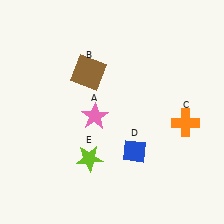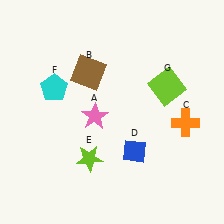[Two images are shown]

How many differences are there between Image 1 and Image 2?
There are 2 differences between the two images.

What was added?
A cyan pentagon (F), a lime square (G) were added in Image 2.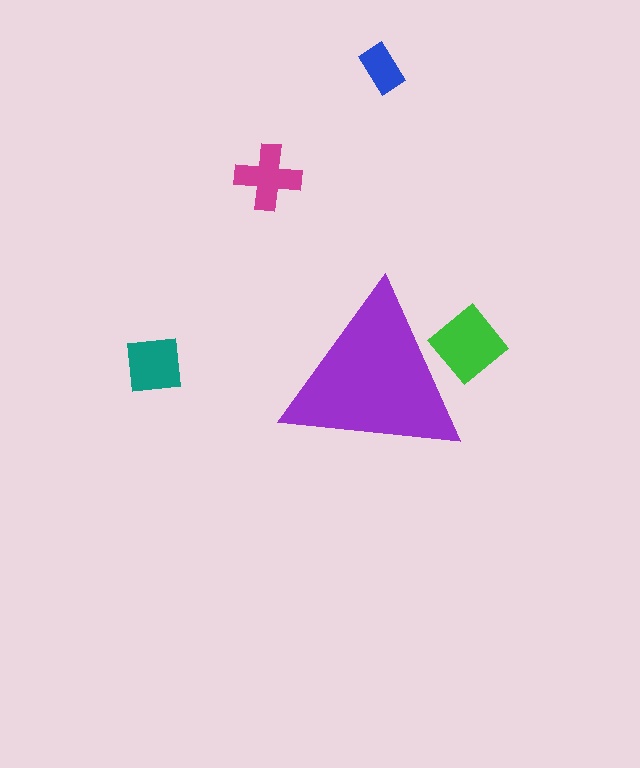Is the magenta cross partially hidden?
No, the magenta cross is fully visible.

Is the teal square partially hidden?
No, the teal square is fully visible.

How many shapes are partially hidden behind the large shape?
1 shape is partially hidden.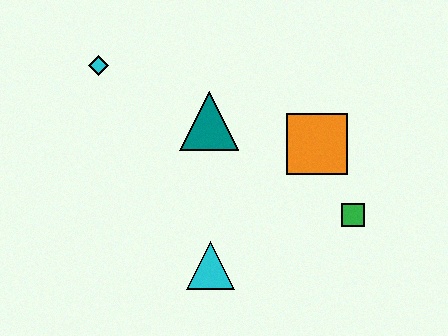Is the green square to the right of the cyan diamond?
Yes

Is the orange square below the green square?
No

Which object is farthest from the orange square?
The cyan diamond is farthest from the orange square.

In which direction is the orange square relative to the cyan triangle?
The orange square is above the cyan triangle.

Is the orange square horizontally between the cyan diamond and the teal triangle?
No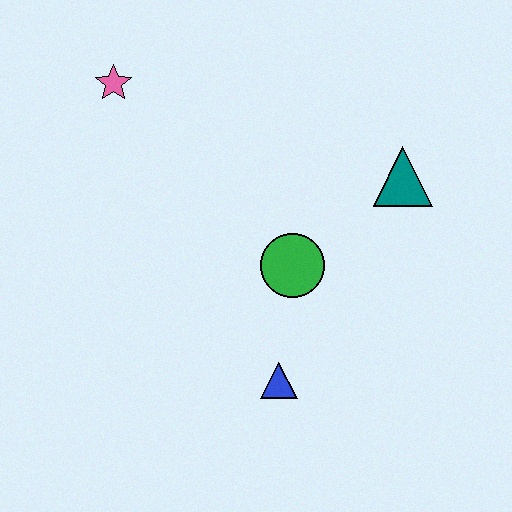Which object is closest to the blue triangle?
The green circle is closest to the blue triangle.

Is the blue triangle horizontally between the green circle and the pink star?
Yes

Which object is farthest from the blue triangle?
The pink star is farthest from the blue triangle.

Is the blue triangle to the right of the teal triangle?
No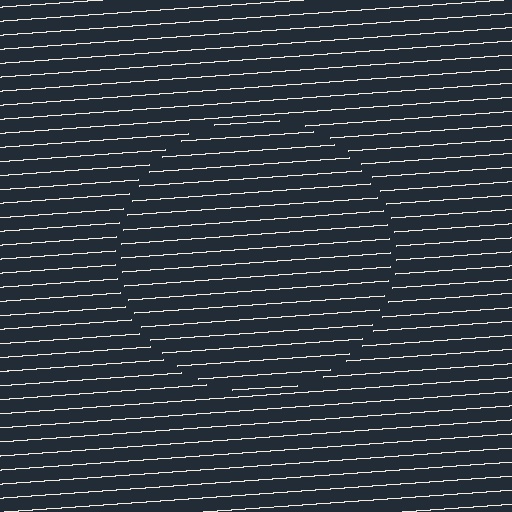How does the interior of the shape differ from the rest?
The interior of the shape contains the same grating, shifted by half a period — the contour is defined by the phase discontinuity where line-ends from the inner and outer gratings abut.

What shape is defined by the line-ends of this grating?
An illusory circle. The interior of the shape contains the same grating, shifted by half a period — the contour is defined by the phase discontinuity where line-ends from the inner and outer gratings abut.